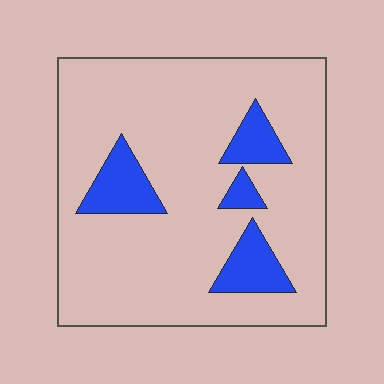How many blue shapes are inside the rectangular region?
4.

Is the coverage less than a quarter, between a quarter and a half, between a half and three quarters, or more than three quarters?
Less than a quarter.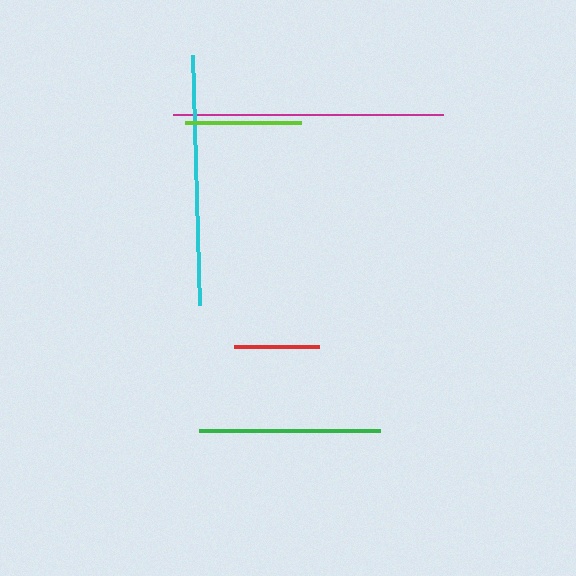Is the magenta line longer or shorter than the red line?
The magenta line is longer than the red line.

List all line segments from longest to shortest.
From longest to shortest: magenta, cyan, green, lime, red.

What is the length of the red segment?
The red segment is approximately 85 pixels long.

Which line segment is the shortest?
The red line is the shortest at approximately 85 pixels.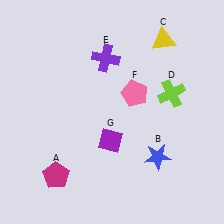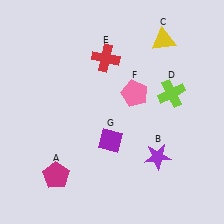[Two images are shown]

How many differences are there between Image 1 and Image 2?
There are 2 differences between the two images.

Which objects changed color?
B changed from blue to purple. E changed from purple to red.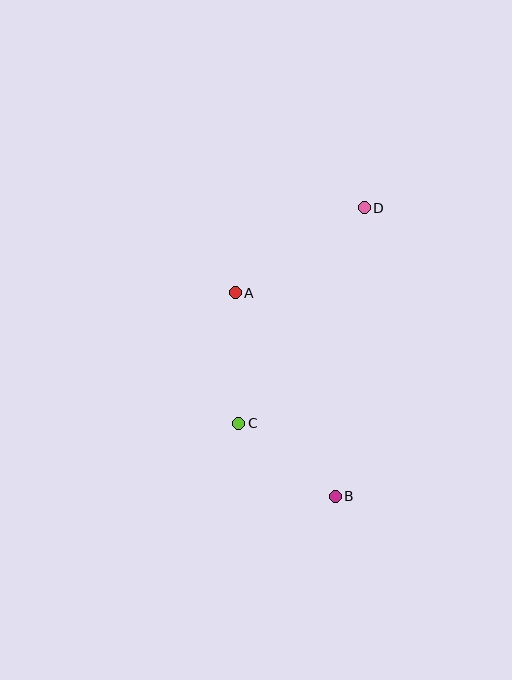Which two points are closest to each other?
Points B and C are closest to each other.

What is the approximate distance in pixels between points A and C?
The distance between A and C is approximately 131 pixels.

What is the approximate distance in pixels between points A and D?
The distance between A and D is approximately 154 pixels.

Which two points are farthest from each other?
Points B and D are farthest from each other.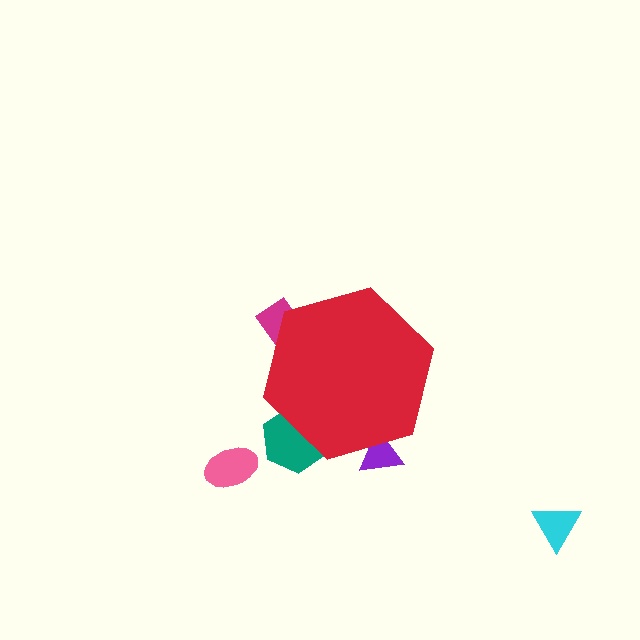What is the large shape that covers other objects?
A red hexagon.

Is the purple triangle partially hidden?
Yes, the purple triangle is partially hidden behind the red hexagon.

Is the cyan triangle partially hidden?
No, the cyan triangle is fully visible.